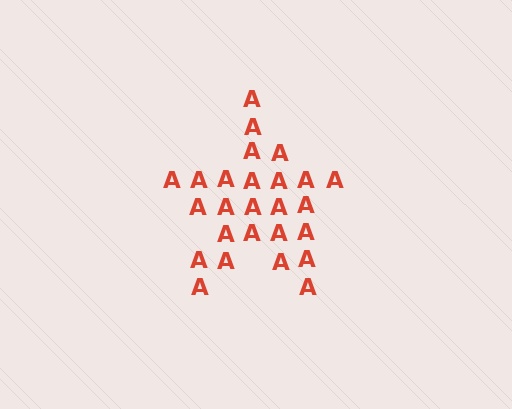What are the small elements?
The small elements are letter A's.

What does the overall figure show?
The overall figure shows a star.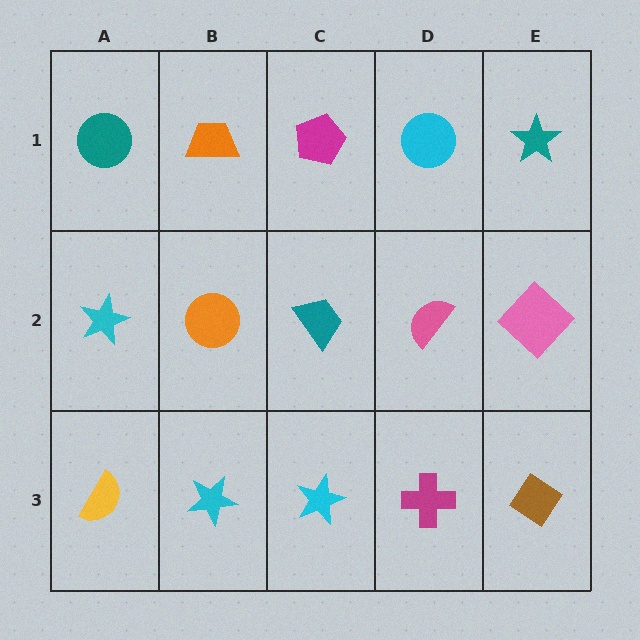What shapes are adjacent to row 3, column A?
A cyan star (row 2, column A), a cyan star (row 3, column B).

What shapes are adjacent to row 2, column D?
A cyan circle (row 1, column D), a magenta cross (row 3, column D), a teal trapezoid (row 2, column C), a pink diamond (row 2, column E).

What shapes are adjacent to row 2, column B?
An orange trapezoid (row 1, column B), a cyan star (row 3, column B), a cyan star (row 2, column A), a teal trapezoid (row 2, column C).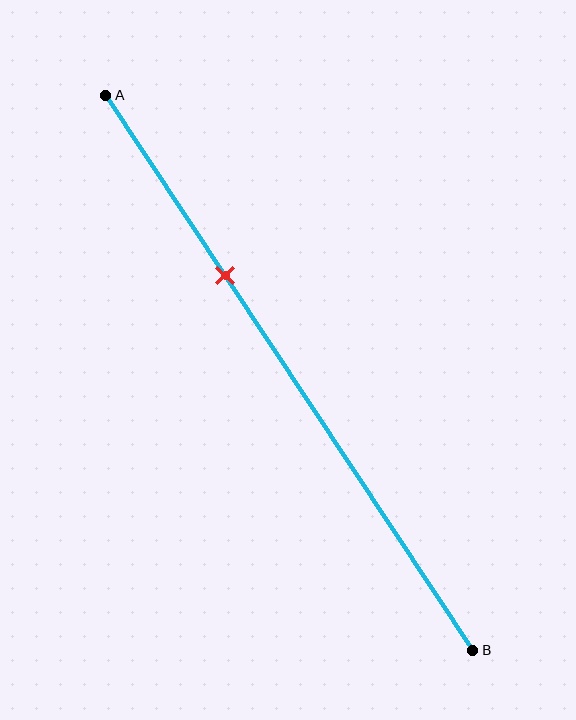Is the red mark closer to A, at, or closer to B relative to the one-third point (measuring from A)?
The red mark is approximately at the one-third point of segment AB.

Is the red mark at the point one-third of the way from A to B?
Yes, the mark is approximately at the one-third point.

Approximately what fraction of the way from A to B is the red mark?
The red mark is approximately 35% of the way from A to B.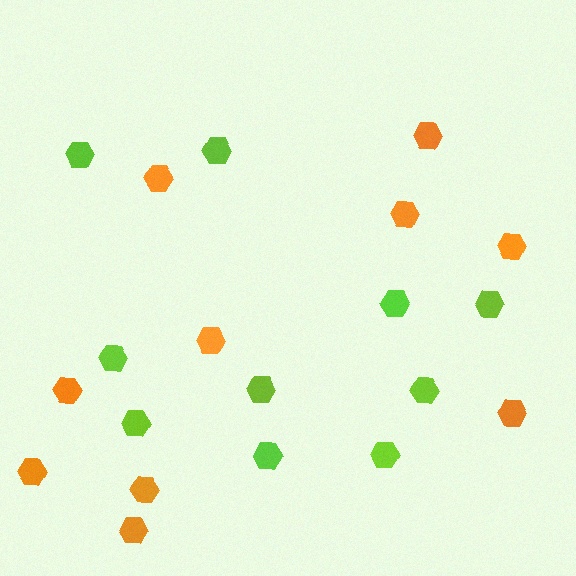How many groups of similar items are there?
There are 2 groups: one group of lime hexagons (10) and one group of orange hexagons (10).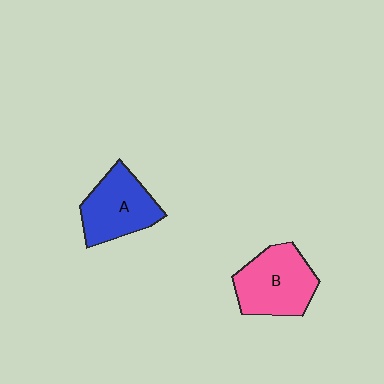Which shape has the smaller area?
Shape A (blue).